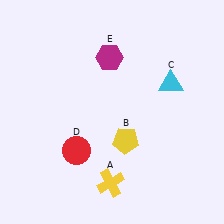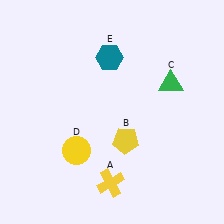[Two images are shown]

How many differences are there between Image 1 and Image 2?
There are 3 differences between the two images.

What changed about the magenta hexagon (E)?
In Image 1, E is magenta. In Image 2, it changed to teal.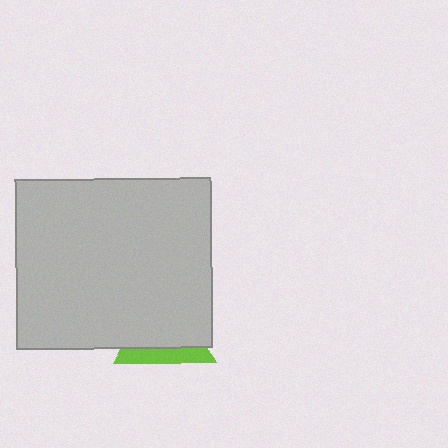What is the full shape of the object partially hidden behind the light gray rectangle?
The partially hidden object is a lime triangle.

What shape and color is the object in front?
The object in front is a light gray rectangle.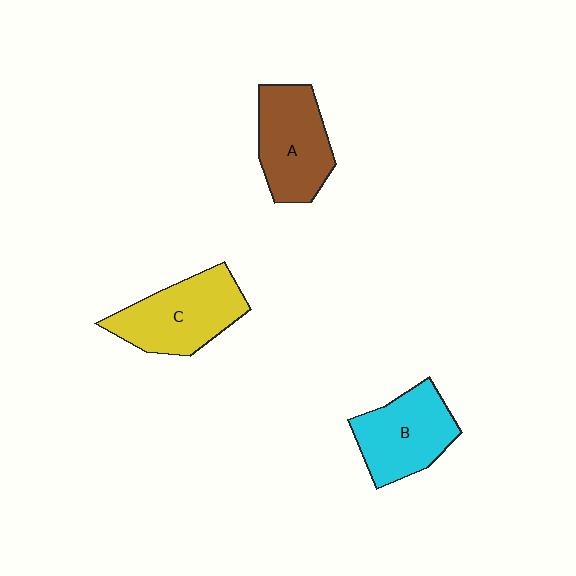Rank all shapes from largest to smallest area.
From largest to smallest: C (yellow), A (brown), B (cyan).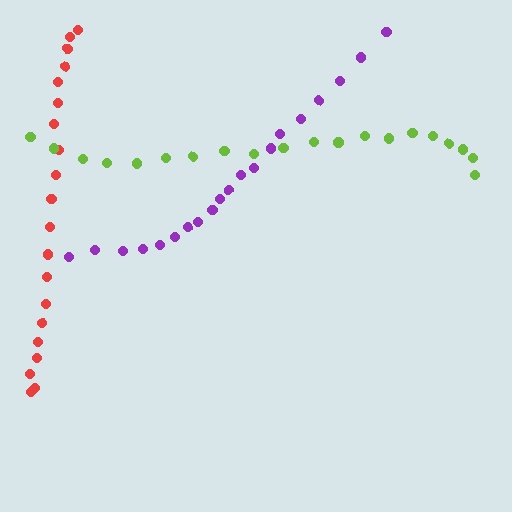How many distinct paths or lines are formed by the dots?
There are 3 distinct paths.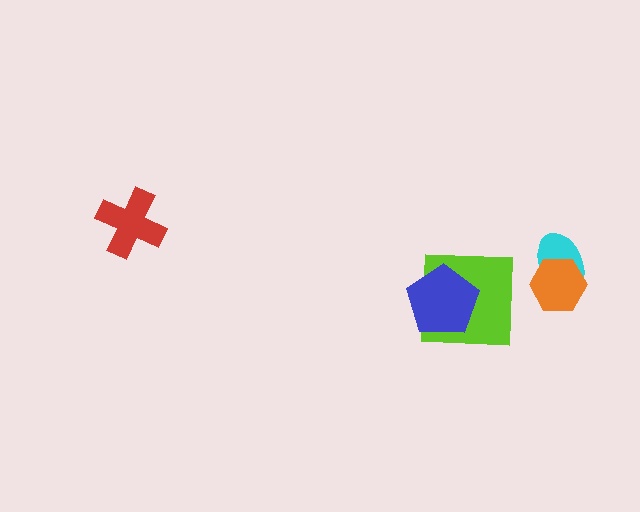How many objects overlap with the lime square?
1 object overlaps with the lime square.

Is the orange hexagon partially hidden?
No, no other shape covers it.